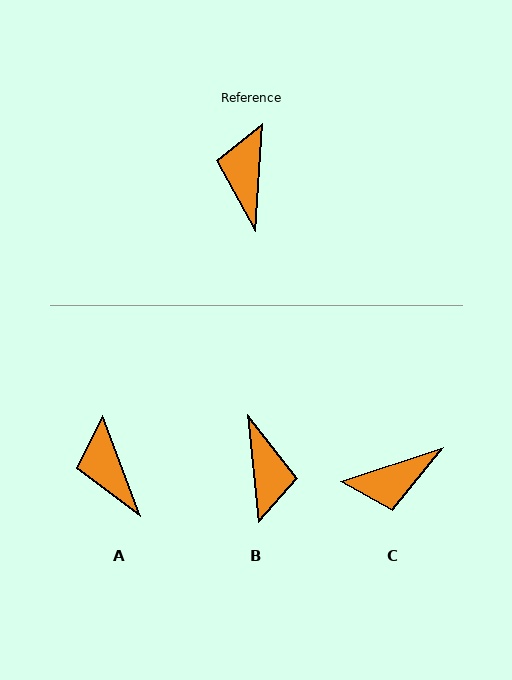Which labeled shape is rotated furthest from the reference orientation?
B, about 171 degrees away.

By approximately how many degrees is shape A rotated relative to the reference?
Approximately 24 degrees counter-clockwise.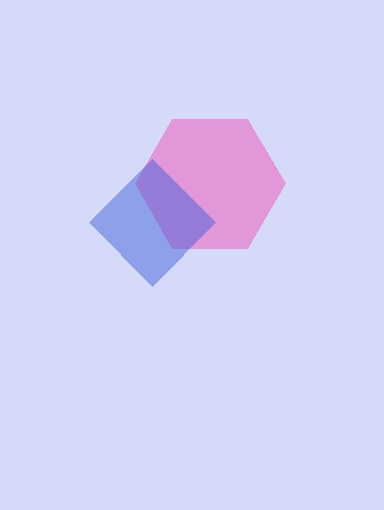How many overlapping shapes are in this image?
There are 2 overlapping shapes in the image.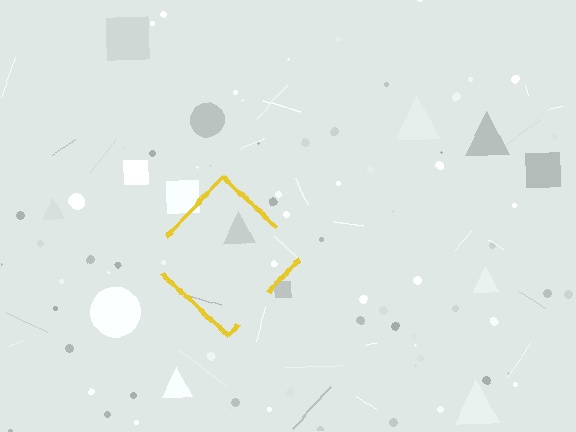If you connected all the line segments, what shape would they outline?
They would outline a diamond.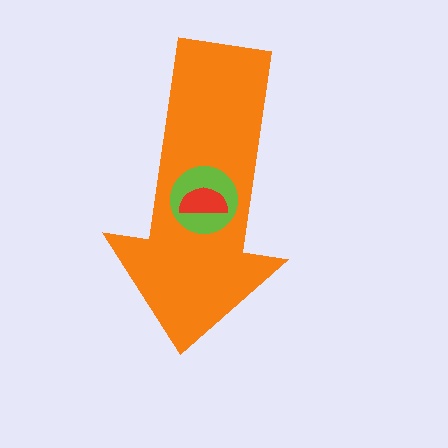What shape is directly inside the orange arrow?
The lime circle.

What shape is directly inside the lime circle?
The red semicircle.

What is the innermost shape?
The red semicircle.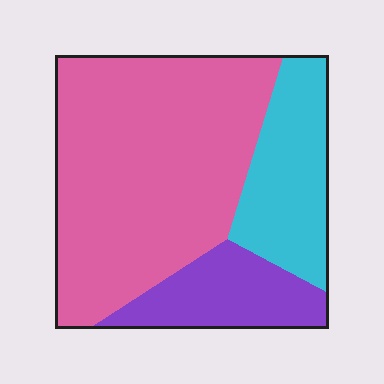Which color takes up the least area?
Purple, at roughly 15%.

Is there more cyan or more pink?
Pink.